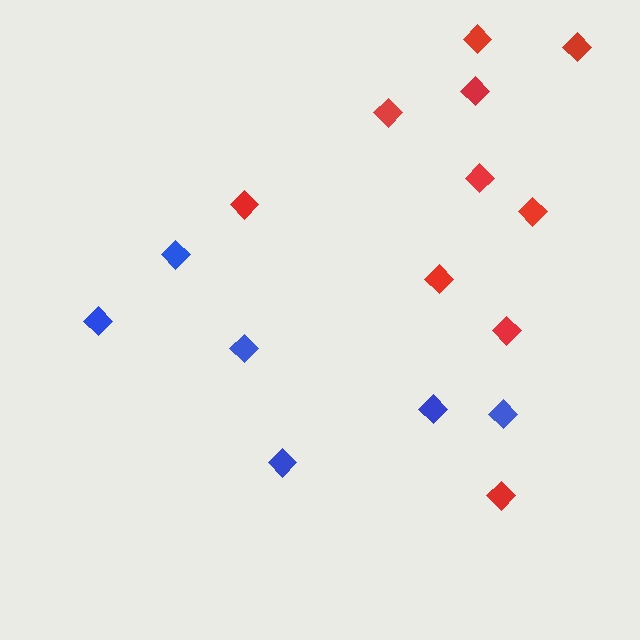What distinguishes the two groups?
There are 2 groups: one group of blue diamonds (6) and one group of red diamonds (10).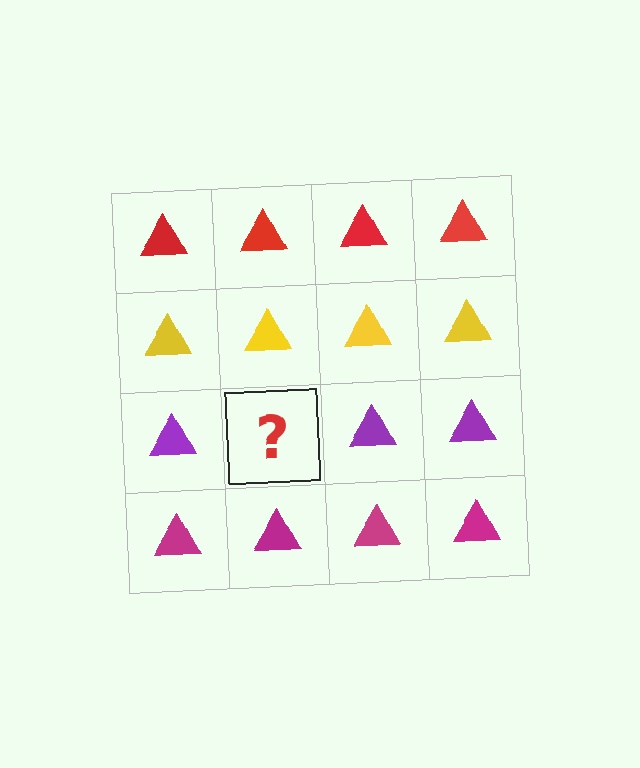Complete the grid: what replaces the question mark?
The question mark should be replaced with a purple triangle.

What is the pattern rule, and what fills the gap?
The rule is that each row has a consistent color. The gap should be filled with a purple triangle.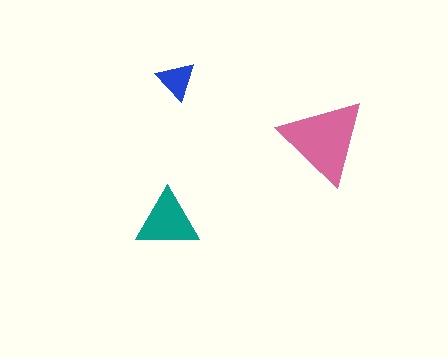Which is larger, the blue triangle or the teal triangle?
The teal one.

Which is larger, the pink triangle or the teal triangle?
The pink one.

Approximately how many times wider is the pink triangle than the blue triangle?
About 2 times wider.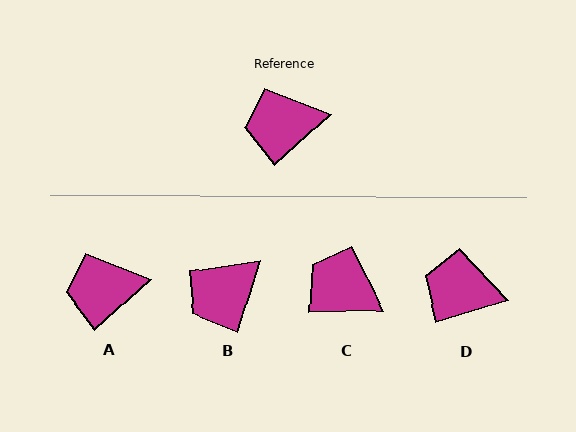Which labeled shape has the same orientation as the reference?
A.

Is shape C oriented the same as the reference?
No, it is off by about 41 degrees.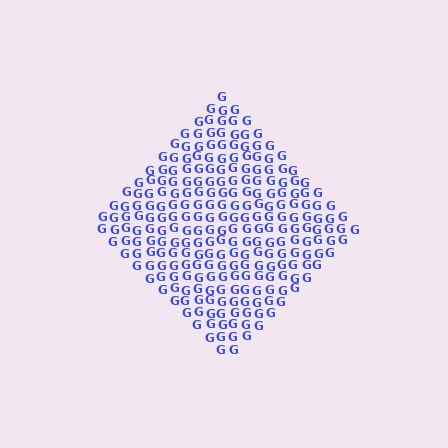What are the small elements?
The small elements are letter G's.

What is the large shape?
The large shape is a diamond.